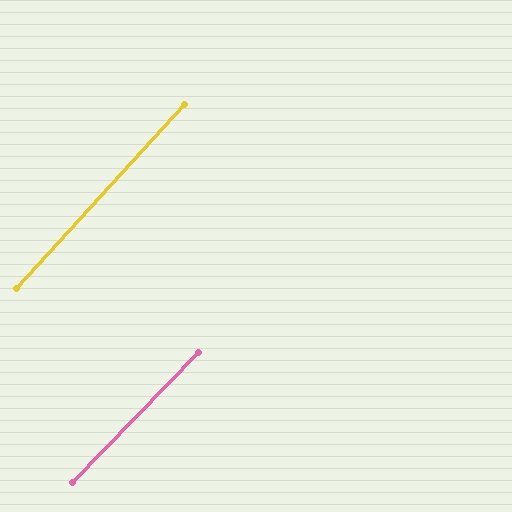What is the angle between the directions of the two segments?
Approximately 2 degrees.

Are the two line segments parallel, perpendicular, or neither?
Parallel — their directions differ by only 1.8°.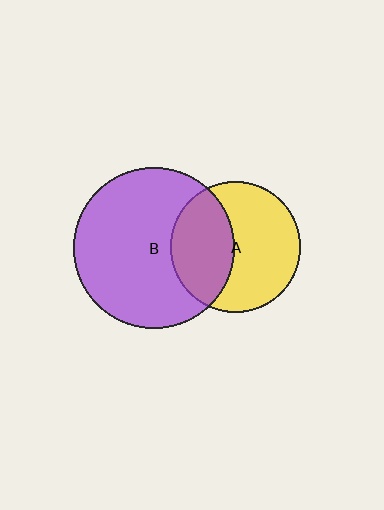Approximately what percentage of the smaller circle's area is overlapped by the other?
Approximately 40%.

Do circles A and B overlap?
Yes.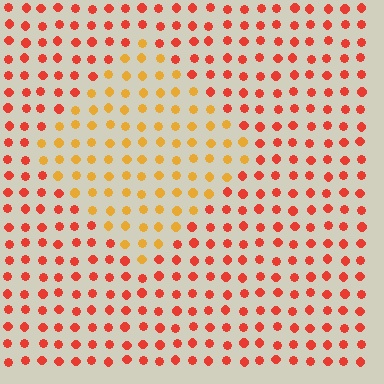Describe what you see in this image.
The image is filled with small red elements in a uniform arrangement. A diamond-shaped region is visible where the elements are tinted to a slightly different hue, forming a subtle color boundary.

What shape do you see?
I see a diamond.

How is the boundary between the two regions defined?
The boundary is defined purely by a slight shift in hue (about 36 degrees). Spacing, size, and orientation are identical on both sides.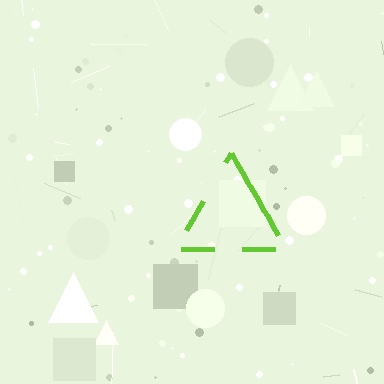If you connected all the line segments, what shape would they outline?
They would outline a triangle.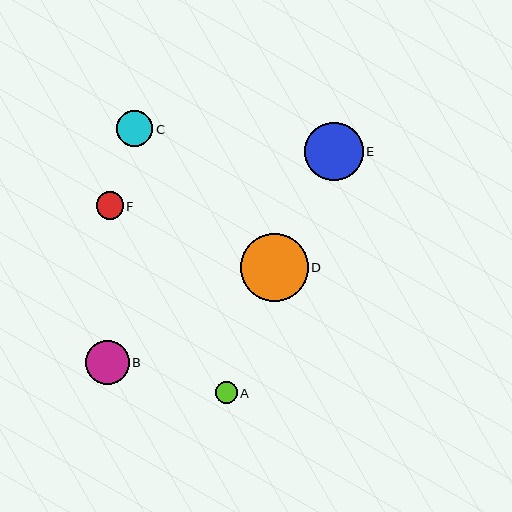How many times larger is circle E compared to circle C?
Circle E is approximately 1.6 times the size of circle C.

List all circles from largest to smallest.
From largest to smallest: D, E, B, C, F, A.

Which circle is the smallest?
Circle A is the smallest with a size of approximately 22 pixels.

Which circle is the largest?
Circle D is the largest with a size of approximately 68 pixels.